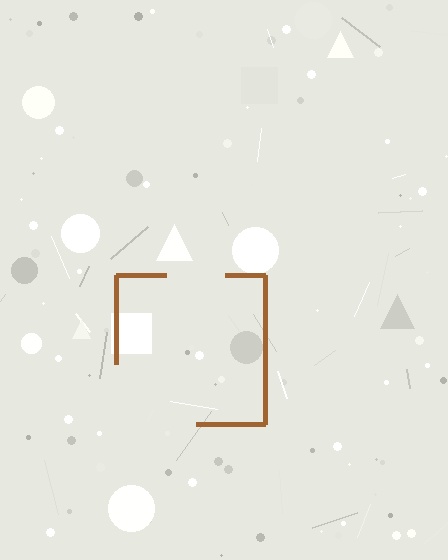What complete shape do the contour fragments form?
The contour fragments form a square.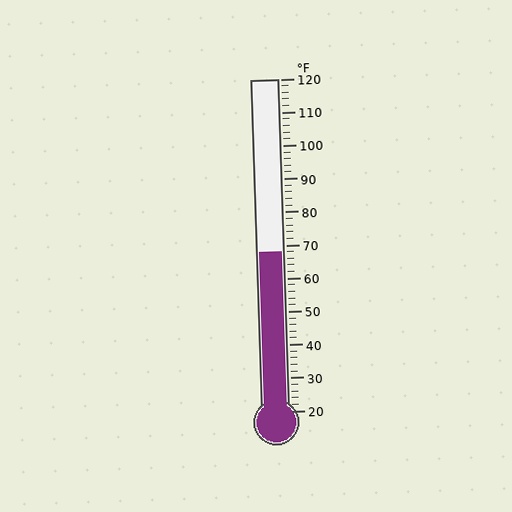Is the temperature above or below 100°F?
The temperature is below 100°F.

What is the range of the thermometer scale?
The thermometer scale ranges from 20°F to 120°F.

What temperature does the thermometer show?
The thermometer shows approximately 68°F.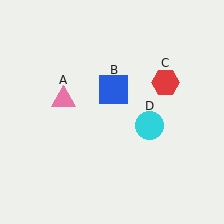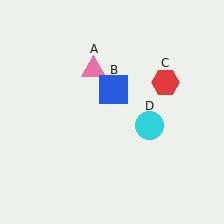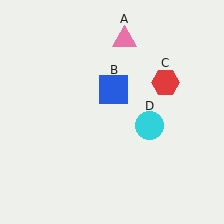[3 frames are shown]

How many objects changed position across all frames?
1 object changed position: pink triangle (object A).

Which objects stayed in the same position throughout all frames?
Blue square (object B) and red hexagon (object C) and cyan circle (object D) remained stationary.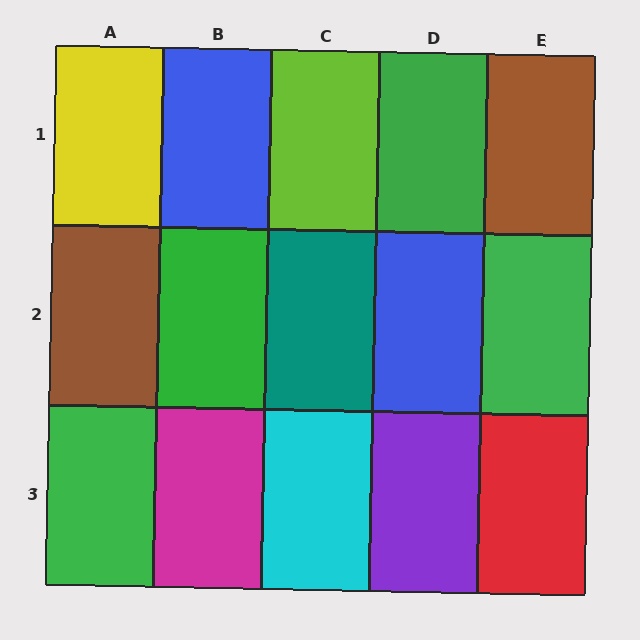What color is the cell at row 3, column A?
Green.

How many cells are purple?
1 cell is purple.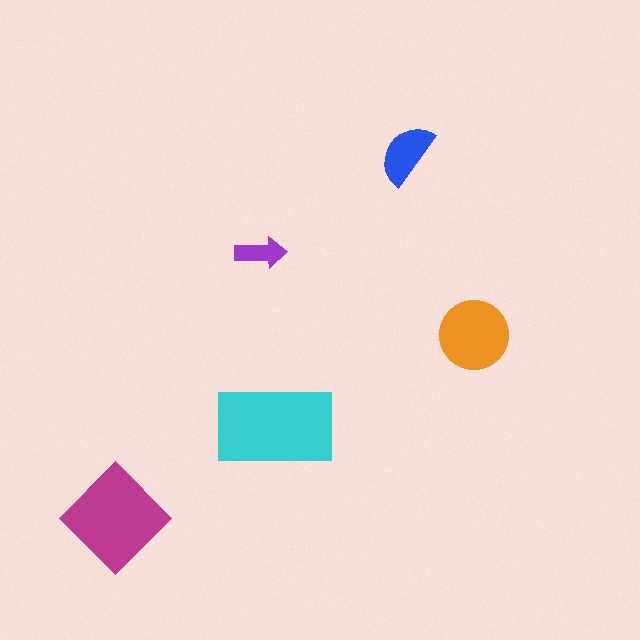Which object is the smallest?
The purple arrow.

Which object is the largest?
The cyan rectangle.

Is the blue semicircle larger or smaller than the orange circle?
Smaller.